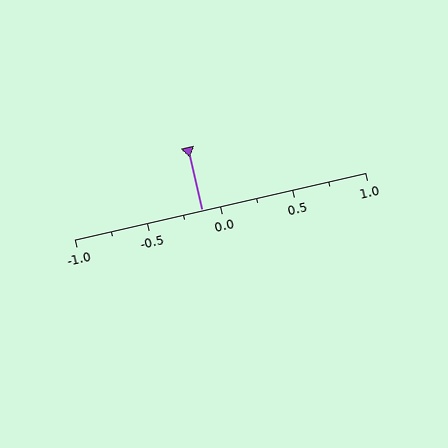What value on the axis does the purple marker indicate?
The marker indicates approximately -0.12.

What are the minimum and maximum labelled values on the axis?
The axis runs from -1.0 to 1.0.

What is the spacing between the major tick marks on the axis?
The major ticks are spaced 0.5 apart.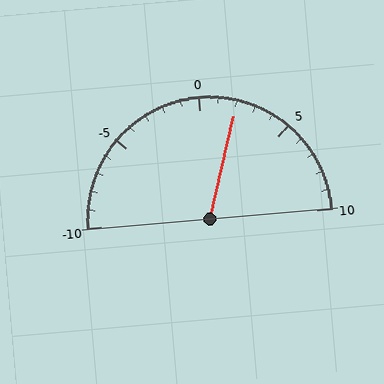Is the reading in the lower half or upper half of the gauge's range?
The reading is in the upper half of the range (-10 to 10).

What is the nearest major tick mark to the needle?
The nearest major tick mark is 0.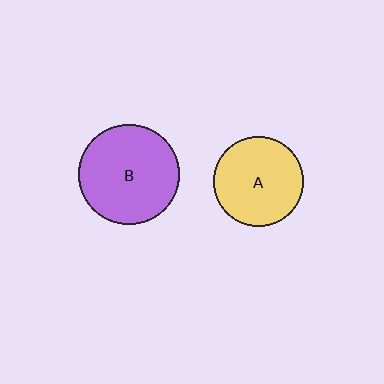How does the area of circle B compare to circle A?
Approximately 1.3 times.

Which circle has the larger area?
Circle B (purple).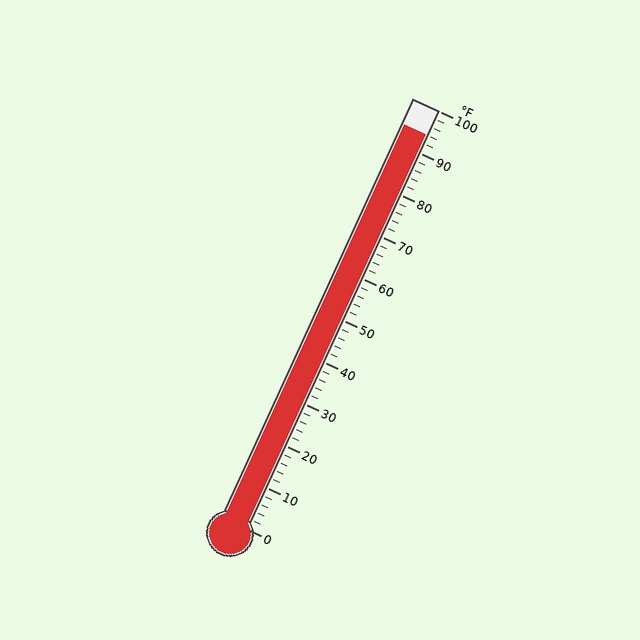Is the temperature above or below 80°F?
The temperature is above 80°F.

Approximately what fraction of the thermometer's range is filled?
The thermometer is filled to approximately 95% of its range.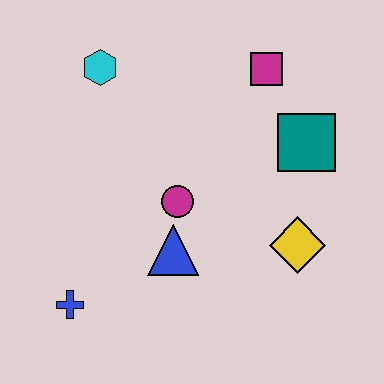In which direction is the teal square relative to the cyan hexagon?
The teal square is to the right of the cyan hexagon.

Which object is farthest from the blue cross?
The magenta square is farthest from the blue cross.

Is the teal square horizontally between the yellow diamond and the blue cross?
No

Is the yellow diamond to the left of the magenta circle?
No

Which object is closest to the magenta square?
The teal square is closest to the magenta square.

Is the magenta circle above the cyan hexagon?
No